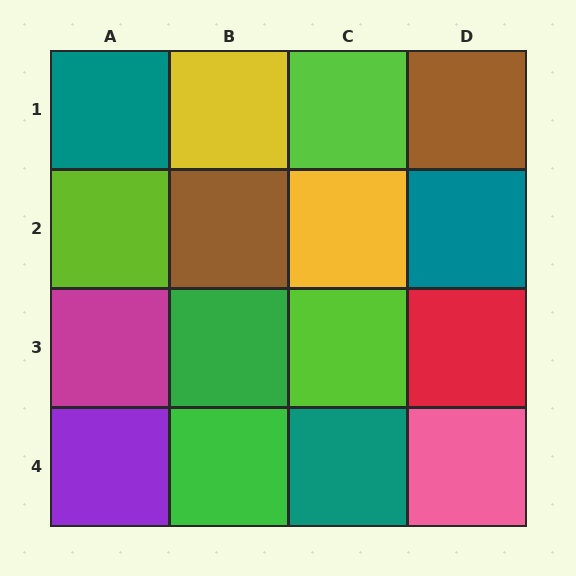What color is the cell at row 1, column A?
Teal.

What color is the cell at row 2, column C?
Yellow.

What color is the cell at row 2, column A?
Lime.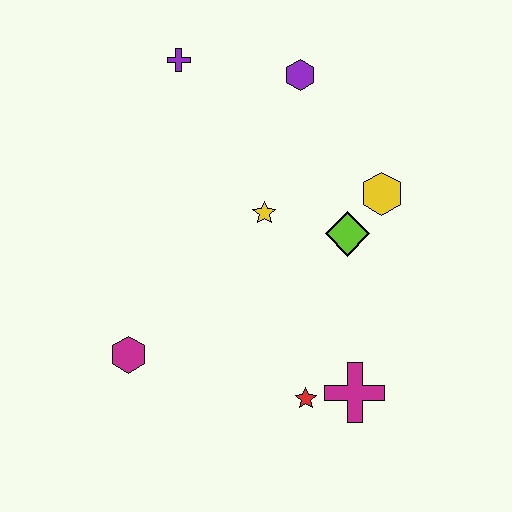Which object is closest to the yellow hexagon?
The lime diamond is closest to the yellow hexagon.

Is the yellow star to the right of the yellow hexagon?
No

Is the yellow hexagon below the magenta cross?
No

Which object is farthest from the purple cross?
The magenta cross is farthest from the purple cross.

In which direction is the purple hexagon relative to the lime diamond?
The purple hexagon is above the lime diamond.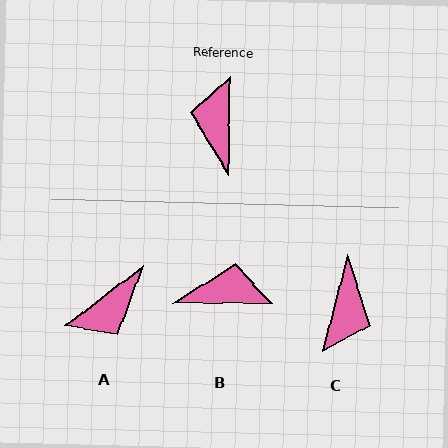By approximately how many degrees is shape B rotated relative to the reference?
Approximately 89 degrees clockwise.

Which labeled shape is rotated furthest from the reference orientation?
C, about 166 degrees away.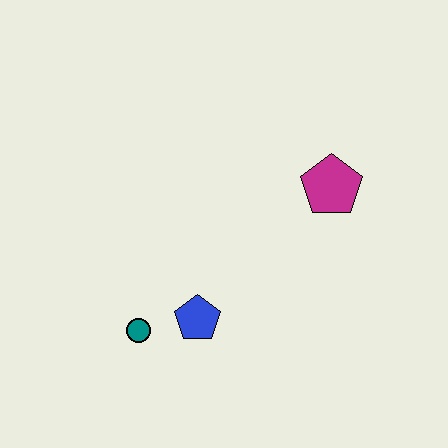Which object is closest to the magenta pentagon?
The blue pentagon is closest to the magenta pentagon.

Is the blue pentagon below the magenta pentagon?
Yes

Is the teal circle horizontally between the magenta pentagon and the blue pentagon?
No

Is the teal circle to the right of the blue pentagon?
No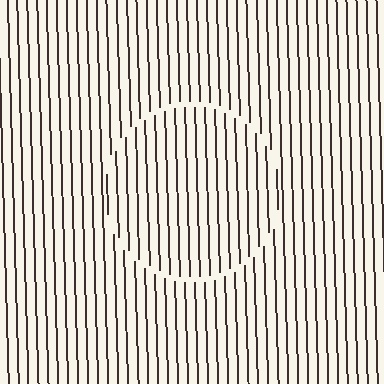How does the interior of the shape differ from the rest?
The interior of the shape contains the same grating, shifted by half a period — the contour is defined by the phase discontinuity where line-ends from the inner and outer gratings abut.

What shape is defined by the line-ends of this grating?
An illusory circle. The interior of the shape contains the same grating, shifted by half a period — the contour is defined by the phase discontinuity where line-ends from the inner and outer gratings abut.